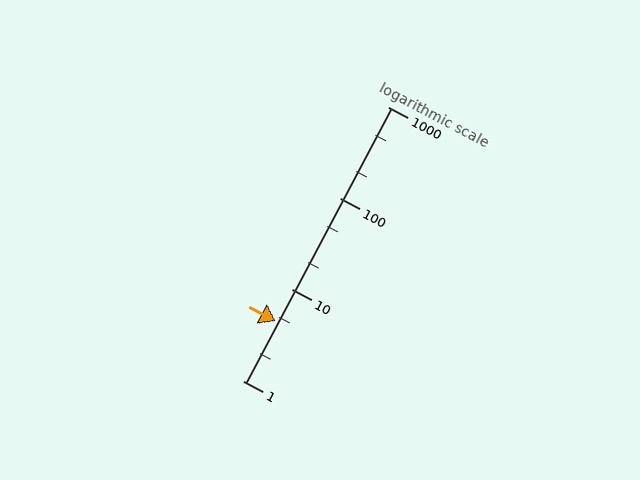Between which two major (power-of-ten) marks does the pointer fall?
The pointer is between 1 and 10.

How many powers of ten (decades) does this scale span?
The scale spans 3 decades, from 1 to 1000.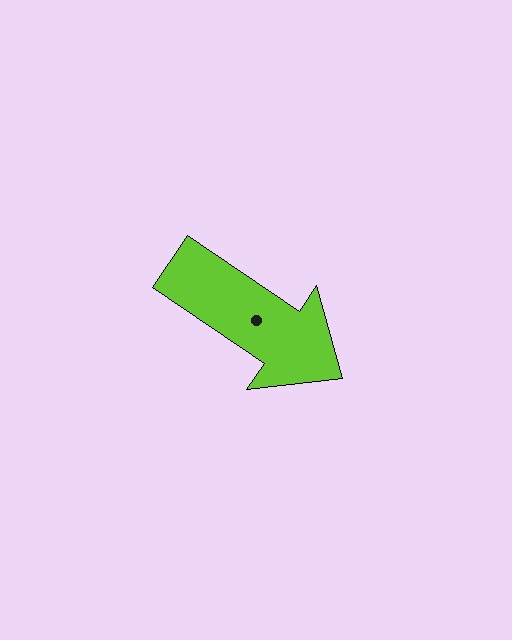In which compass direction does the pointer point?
Southeast.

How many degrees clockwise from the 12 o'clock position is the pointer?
Approximately 124 degrees.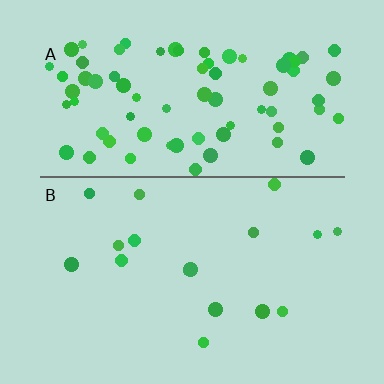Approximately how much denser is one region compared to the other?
Approximately 4.4× — region A over region B.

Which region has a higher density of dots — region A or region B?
A (the top).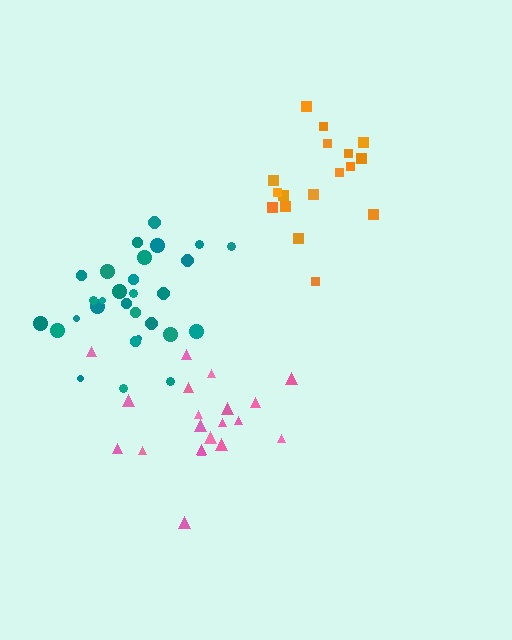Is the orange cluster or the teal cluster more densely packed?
Orange.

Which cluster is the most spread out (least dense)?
Teal.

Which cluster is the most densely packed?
Pink.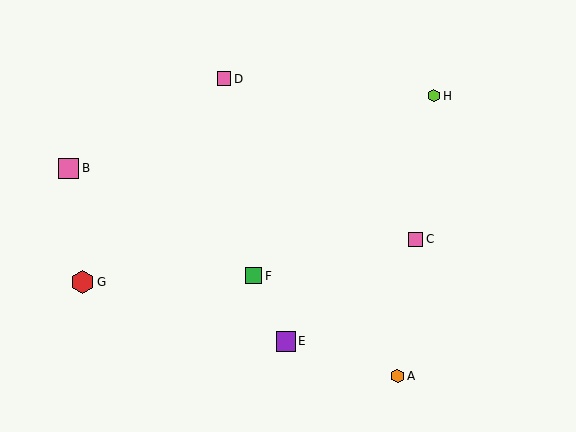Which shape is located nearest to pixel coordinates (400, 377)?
The orange hexagon (labeled A) at (397, 376) is nearest to that location.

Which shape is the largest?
The red hexagon (labeled G) is the largest.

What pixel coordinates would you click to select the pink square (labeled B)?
Click at (69, 168) to select the pink square B.